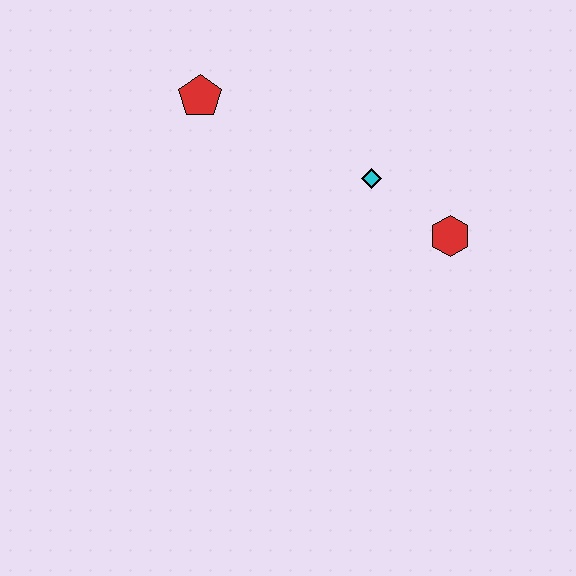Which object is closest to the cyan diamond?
The red hexagon is closest to the cyan diamond.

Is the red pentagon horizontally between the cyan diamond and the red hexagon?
No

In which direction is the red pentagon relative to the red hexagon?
The red pentagon is to the left of the red hexagon.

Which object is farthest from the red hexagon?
The red pentagon is farthest from the red hexagon.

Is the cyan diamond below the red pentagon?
Yes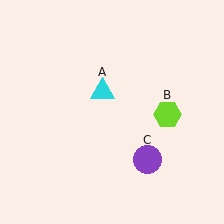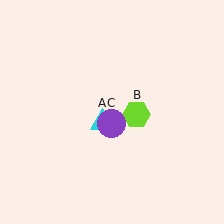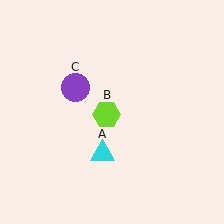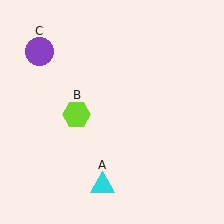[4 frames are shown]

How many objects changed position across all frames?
3 objects changed position: cyan triangle (object A), lime hexagon (object B), purple circle (object C).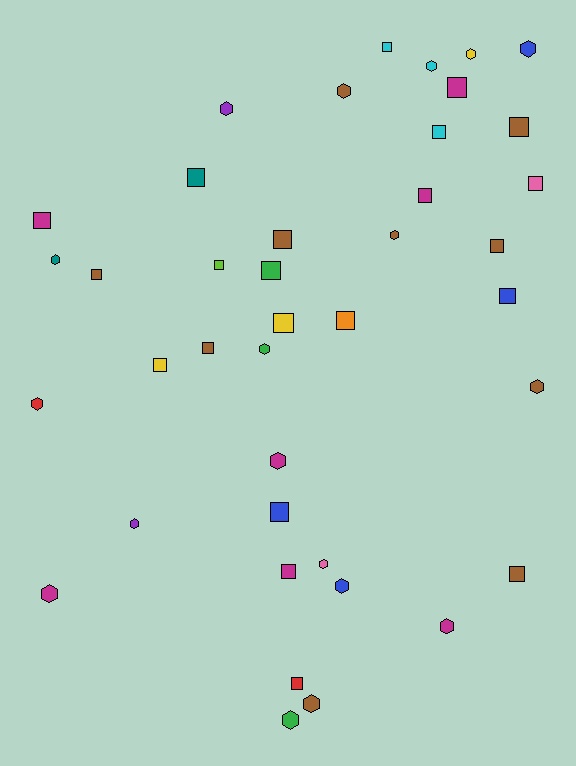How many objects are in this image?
There are 40 objects.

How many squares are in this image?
There are 22 squares.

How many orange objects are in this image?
There is 1 orange object.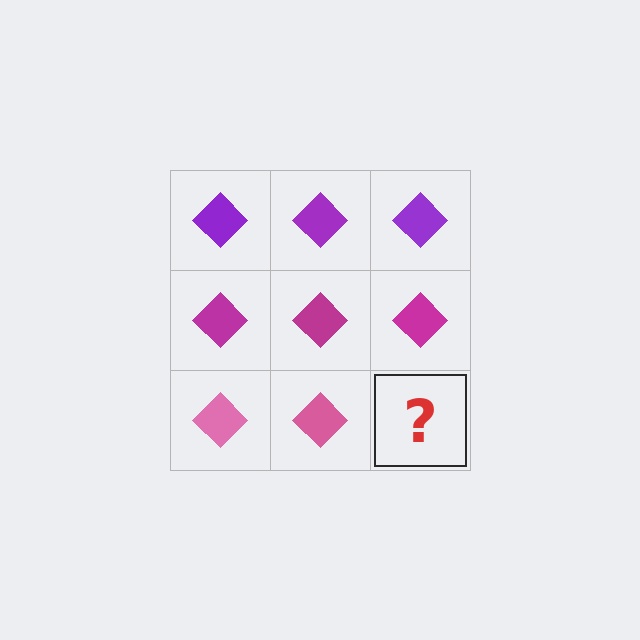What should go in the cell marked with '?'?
The missing cell should contain a pink diamond.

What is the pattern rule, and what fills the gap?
The rule is that each row has a consistent color. The gap should be filled with a pink diamond.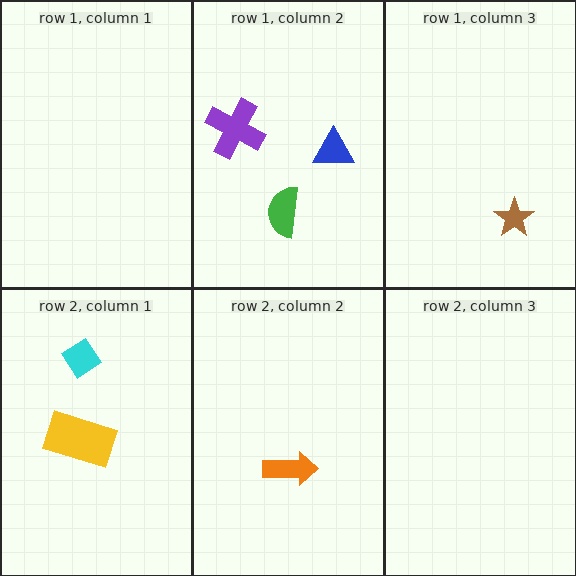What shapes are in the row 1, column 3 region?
The brown star.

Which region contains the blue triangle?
The row 1, column 2 region.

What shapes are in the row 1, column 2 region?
The purple cross, the blue triangle, the green semicircle.